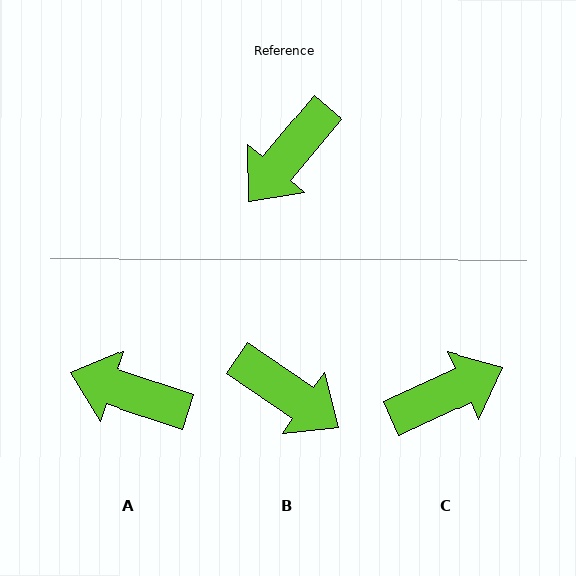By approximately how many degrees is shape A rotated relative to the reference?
Approximately 68 degrees clockwise.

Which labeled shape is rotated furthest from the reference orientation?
C, about 155 degrees away.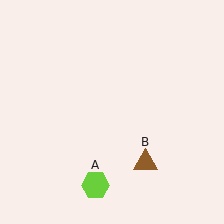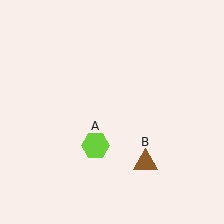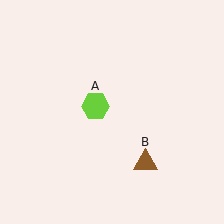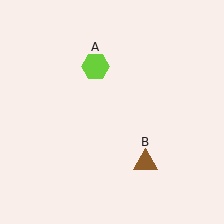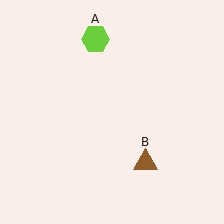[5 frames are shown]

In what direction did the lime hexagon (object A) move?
The lime hexagon (object A) moved up.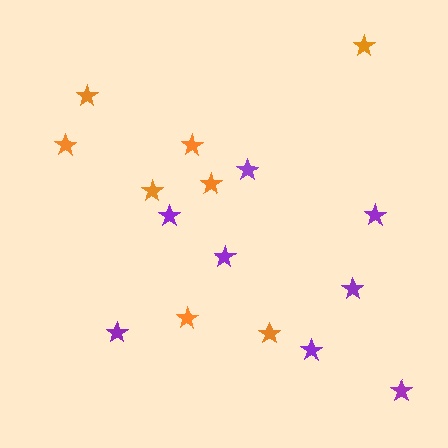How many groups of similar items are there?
There are 2 groups: one group of orange stars (8) and one group of purple stars (8).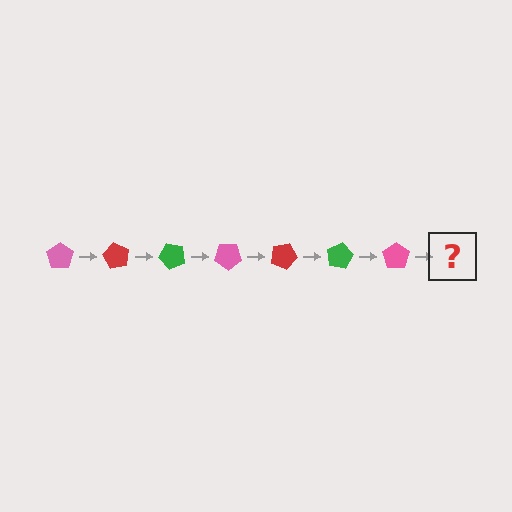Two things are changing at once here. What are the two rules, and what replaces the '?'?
The two rules are that it rotates 60 degrees each step and the color cycles through pink, red, and green. The '?' should be a red pentagon, rotated 420 degrees from the start.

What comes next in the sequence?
The next element should be a red pentagon, rotated 420 degrees from the start.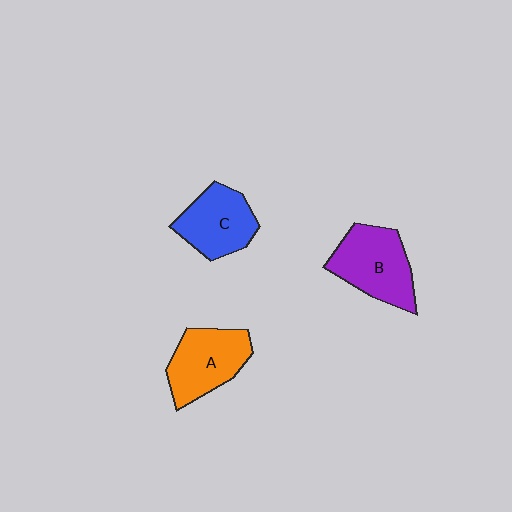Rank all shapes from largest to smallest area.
From largest to smallest: B (purple), A (orange), C (blue).